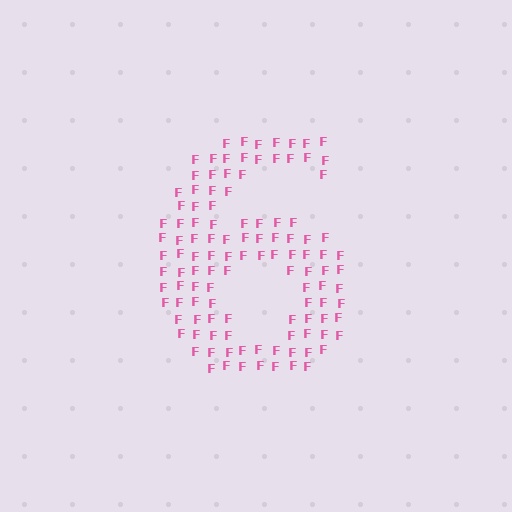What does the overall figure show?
The overall figure shows the digit 6.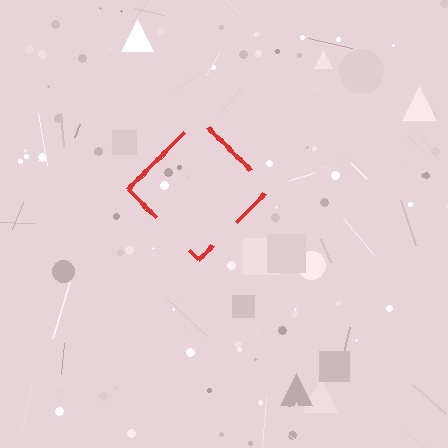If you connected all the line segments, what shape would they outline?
They would outline a diamond.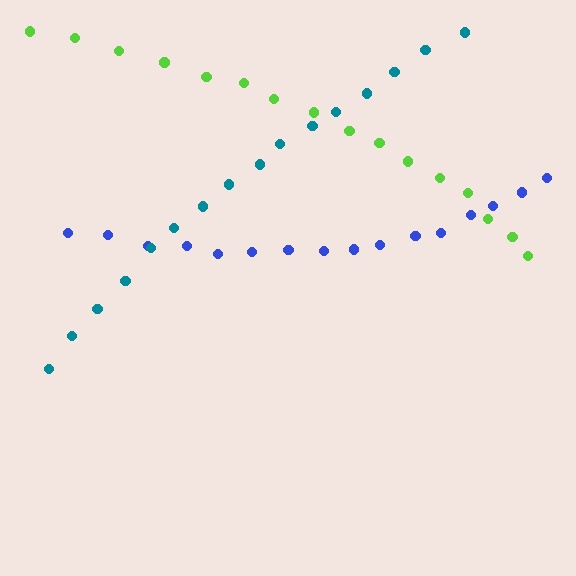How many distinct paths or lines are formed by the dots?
There are 3 distinct paths.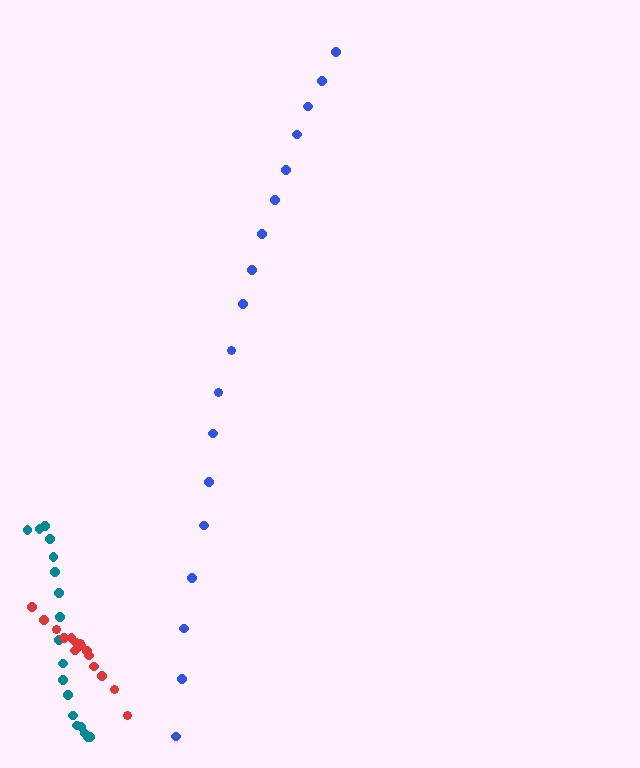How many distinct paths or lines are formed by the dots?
There are 3 distinct paths.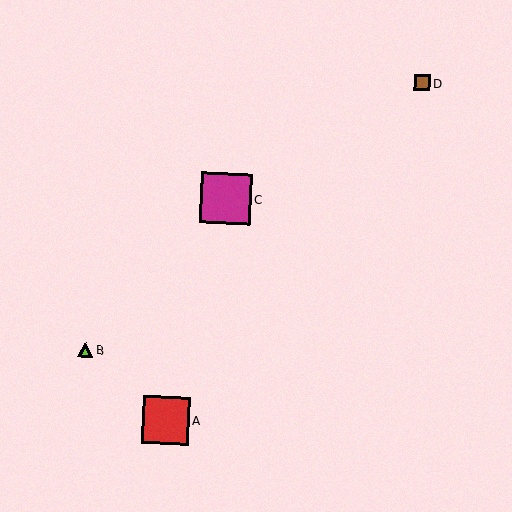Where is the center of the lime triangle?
The center of the lime triangle is at (85, 350).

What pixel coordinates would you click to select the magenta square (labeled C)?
Click at (226, 199) to select the magenta square C.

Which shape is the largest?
The magenta square (labeled C) is the largest.